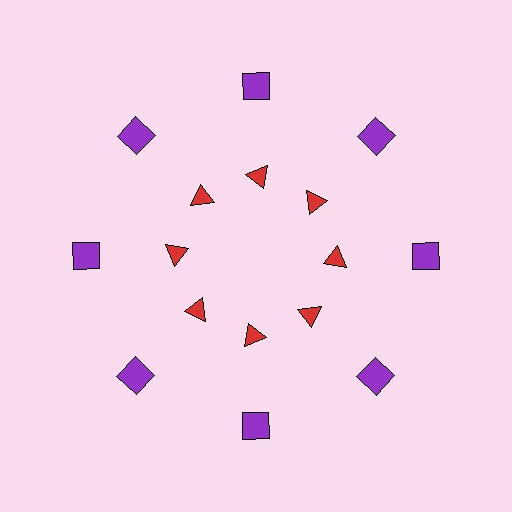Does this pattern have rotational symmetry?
Yes, this pattern has 8-fold rotational symmetry. It looks the same after rotating 45 degrees around the center.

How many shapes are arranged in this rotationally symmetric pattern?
There are 16 shapes, arranged in 8 groups of 2.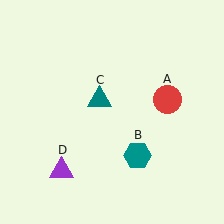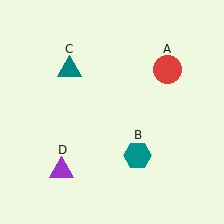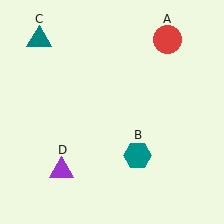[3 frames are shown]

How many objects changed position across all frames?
2 objects changed position: red circle (object A), teal triangle (object C).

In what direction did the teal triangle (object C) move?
The teal triangle (object C) moved up and to the left.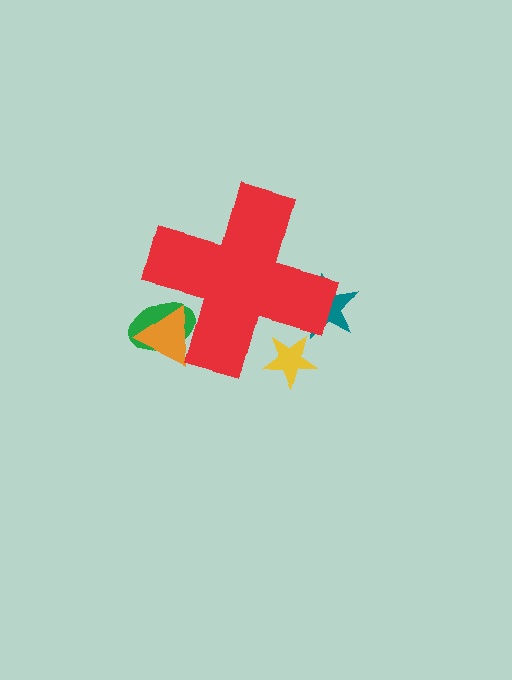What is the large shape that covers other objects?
A red cross.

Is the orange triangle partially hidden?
Yes, the orange triangle is partially hidden behind the red cross.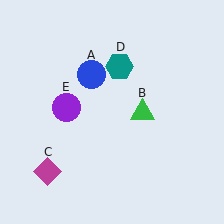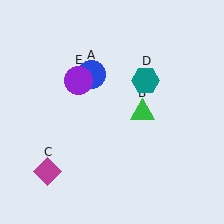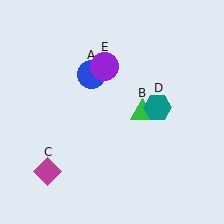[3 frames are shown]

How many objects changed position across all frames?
2 objects changed position: teal hexagon (object D), purple circle (object E).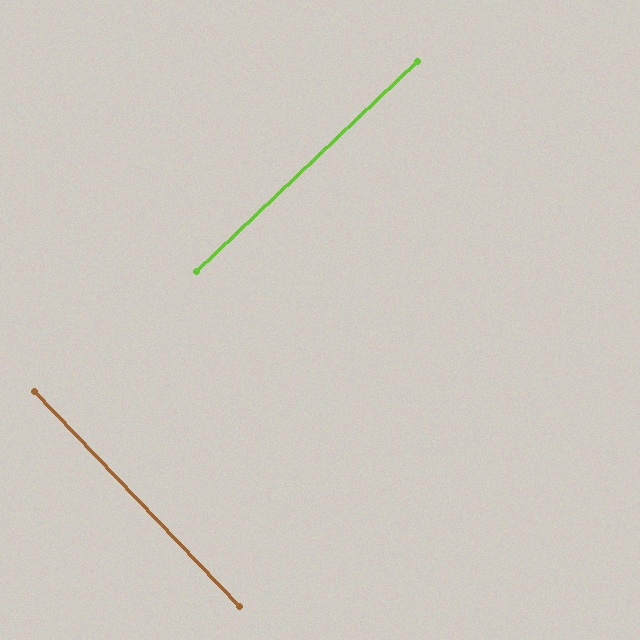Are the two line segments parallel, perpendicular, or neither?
Perpendicular — they meet at approximately 90°.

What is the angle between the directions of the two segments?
Approximately 90 degrees.